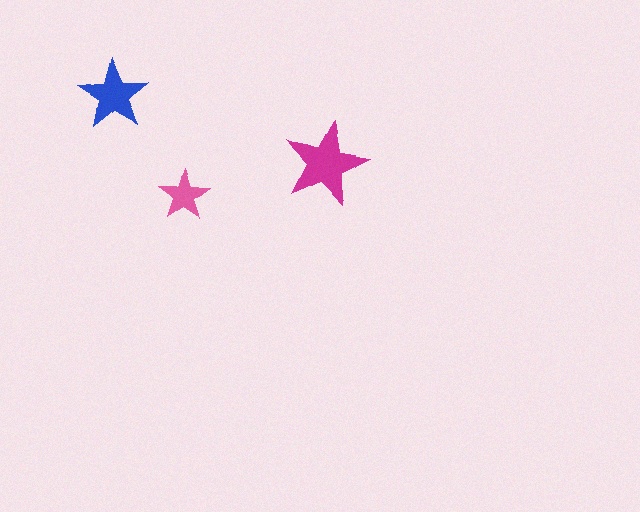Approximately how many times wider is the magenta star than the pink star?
About 1.5 times wider.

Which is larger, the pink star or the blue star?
The blue one.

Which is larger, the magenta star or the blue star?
The magenta one.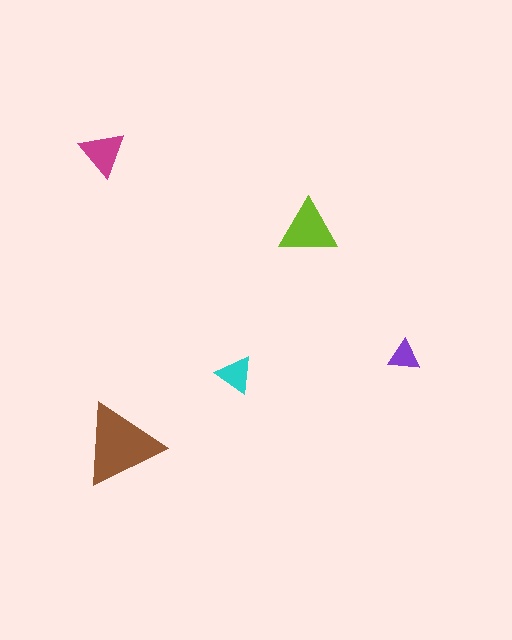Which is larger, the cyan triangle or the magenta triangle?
The magenta one.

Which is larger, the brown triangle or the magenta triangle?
The brown one.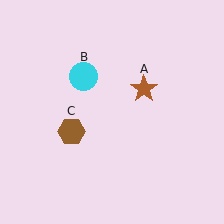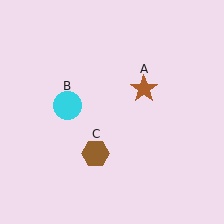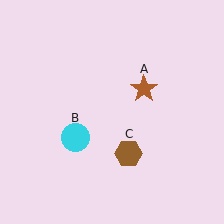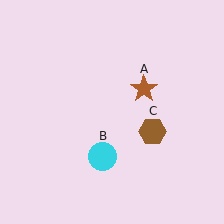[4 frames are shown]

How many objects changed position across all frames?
2 objects changed position: cyan circle (object B), brown hexagon (object C).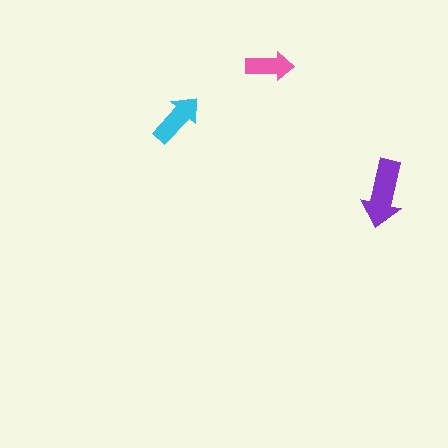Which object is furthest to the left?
The cyan arrow is leftmost.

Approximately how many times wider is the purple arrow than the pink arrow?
About 1.5 times wider.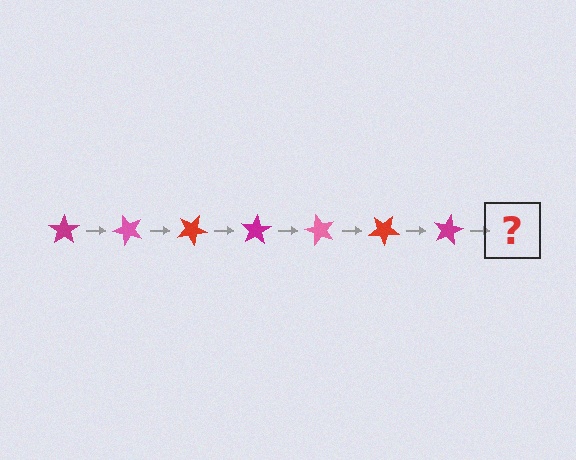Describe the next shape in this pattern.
It should be a pink star, rotated 350 degrees from the start.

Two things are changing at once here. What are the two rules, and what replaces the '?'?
The two rules are that it rotates 50 degrees each step and the color cycles through magenta, pink, and red. The '?' should be a pink star, rotated 350 degrees from the start.